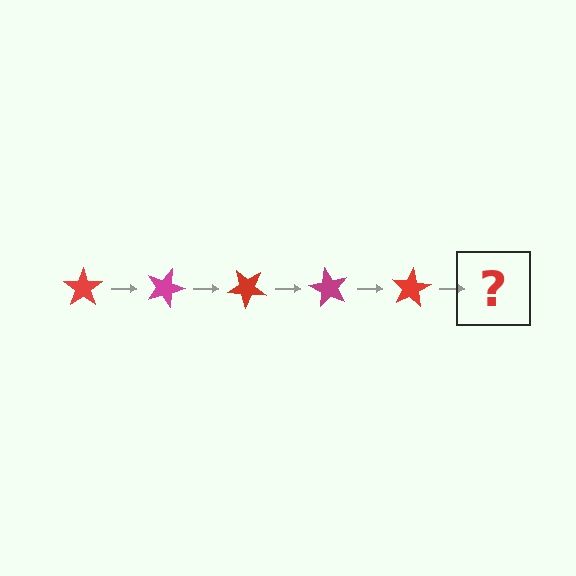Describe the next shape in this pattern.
It should be a magenta star, rotated 100 degrees from the start.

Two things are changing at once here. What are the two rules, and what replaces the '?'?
The two rules are that it rotates 20 degrees each step and the color cycles through red and magenta. The '?' should be a magenta star, rotated 100 degrees from the start.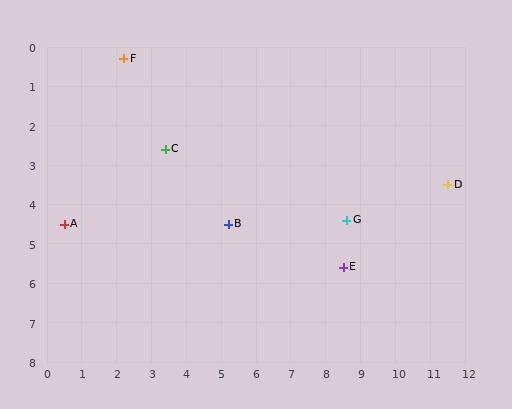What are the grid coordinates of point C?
Point C is at approximately (3.4, 2.6).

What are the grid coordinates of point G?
Point G is at approximately (8.6, 4.4).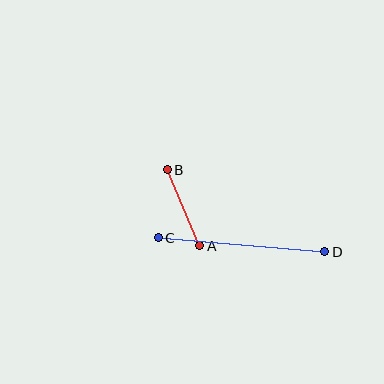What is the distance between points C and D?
The distance is approximately 167 pixels.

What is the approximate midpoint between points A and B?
The midpoint is at approximately (184, 208) pixels.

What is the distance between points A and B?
The distance is approximately 83 pixels.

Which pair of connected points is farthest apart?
Points C and D are farthest apart.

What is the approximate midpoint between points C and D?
The midpoint is at approximately (241, 245) pixels.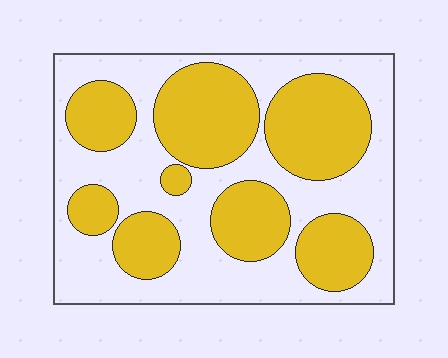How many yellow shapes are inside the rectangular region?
8.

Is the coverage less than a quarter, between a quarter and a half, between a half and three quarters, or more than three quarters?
Between a quarter and a half.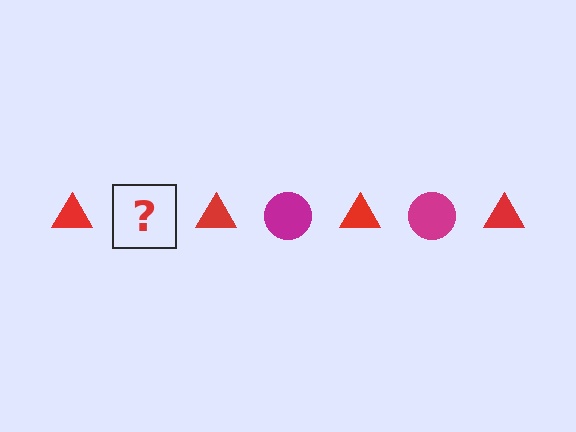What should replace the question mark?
The question mark should be replaced with a magenta circle.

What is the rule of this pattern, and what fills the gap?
The rule is that the pattern alternates between red triangle and magenta circle. The gap should be filled with a magenta circle.